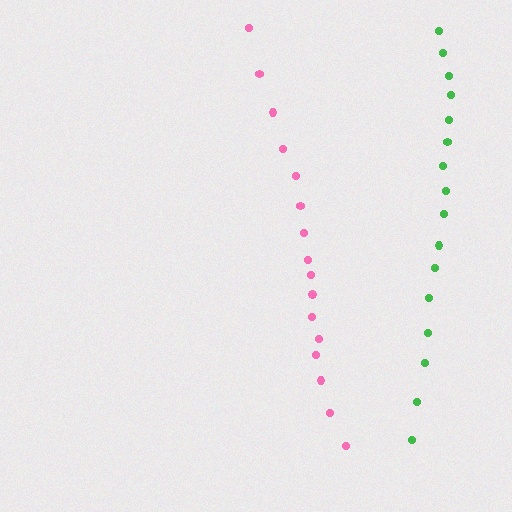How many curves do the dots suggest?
There are 2 distinct paths.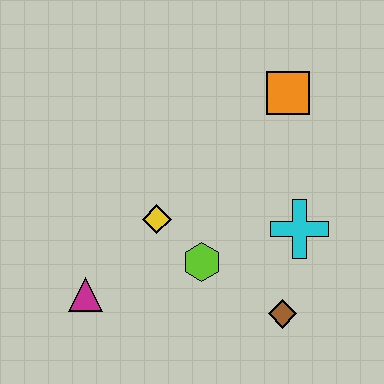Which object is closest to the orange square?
The cyan cross is closest to the orange square.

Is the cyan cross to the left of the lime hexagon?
No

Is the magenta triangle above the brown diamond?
Yes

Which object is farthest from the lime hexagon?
The orange square is farthest from the lime hexagon.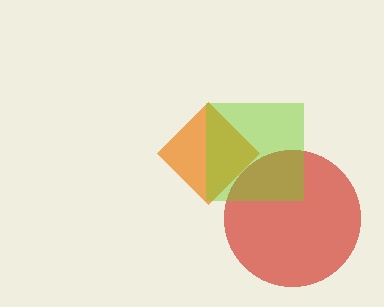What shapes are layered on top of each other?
The layered shapes are: an orange diamond, a red circle, a lime square.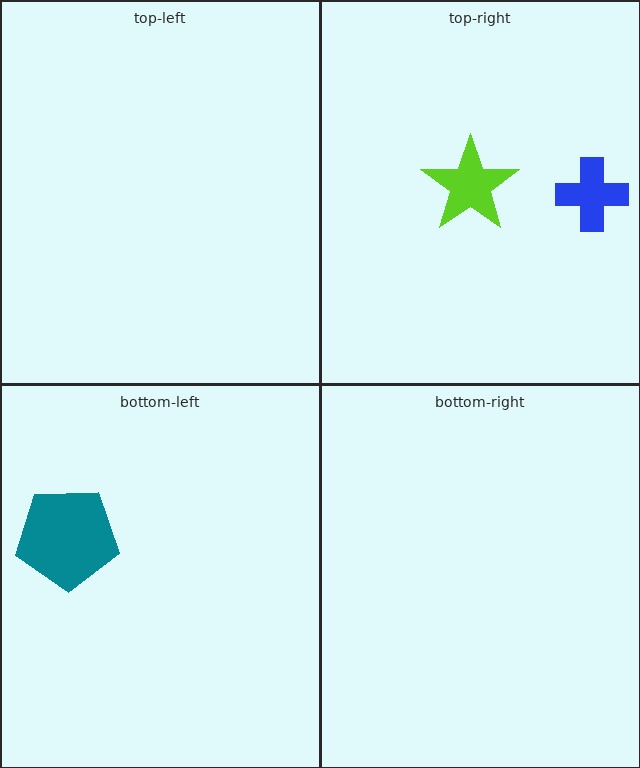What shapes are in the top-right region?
The lime star, the blue cross.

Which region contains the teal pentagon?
The bottom-left region.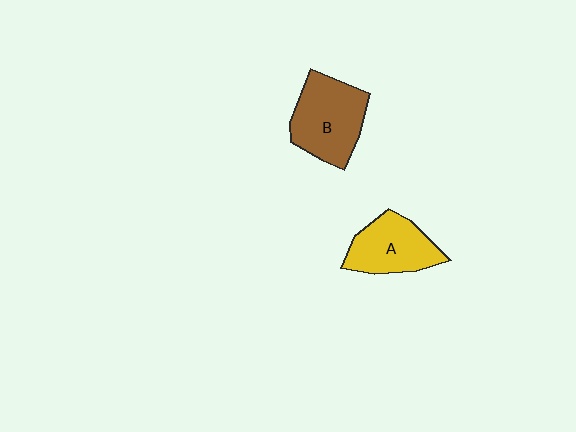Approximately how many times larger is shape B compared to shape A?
Approximately 1.2 times.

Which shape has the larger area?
Shape B (brown).